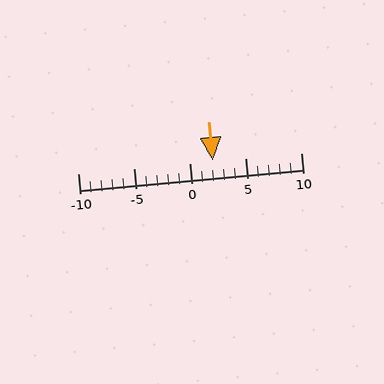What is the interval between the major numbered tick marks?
The major tick marks are spaced 5 units apart.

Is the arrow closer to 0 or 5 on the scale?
The arrow is closer to 0.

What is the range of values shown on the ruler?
The ruler shows values from -10 to 10.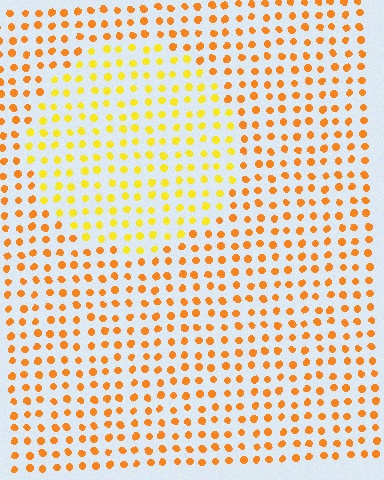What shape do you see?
I see a circle.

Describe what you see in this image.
The image is filled with small orange elements in a uniform arrangement. A circle-shaped region is visible where the elements are tinted to a slightly different hue, forming a subtle color boundary.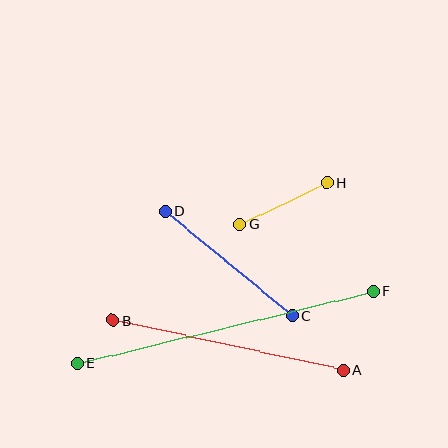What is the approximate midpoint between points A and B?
The midpoint is at approximately (228, 345) pixels.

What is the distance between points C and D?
The distance is approximately 164 pixels.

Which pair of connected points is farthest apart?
Points E and F are farthest apart.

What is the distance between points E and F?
The distance is approximately 305 pixels.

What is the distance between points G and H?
The distance is approximately 96 pixels.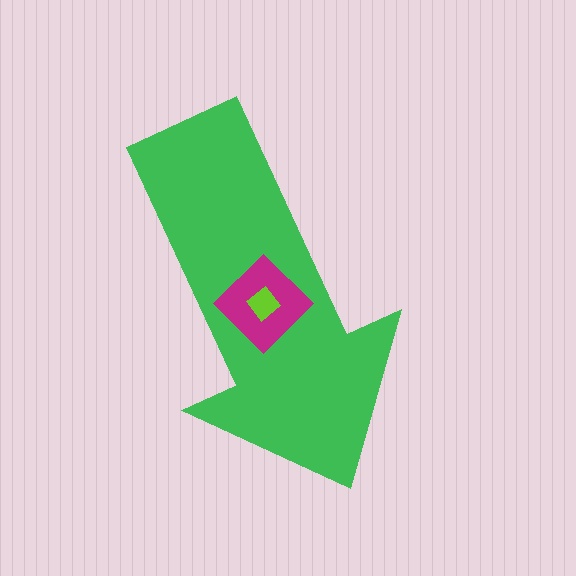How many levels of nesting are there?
3.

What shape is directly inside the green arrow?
The magenta diamond.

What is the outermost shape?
The green arrow.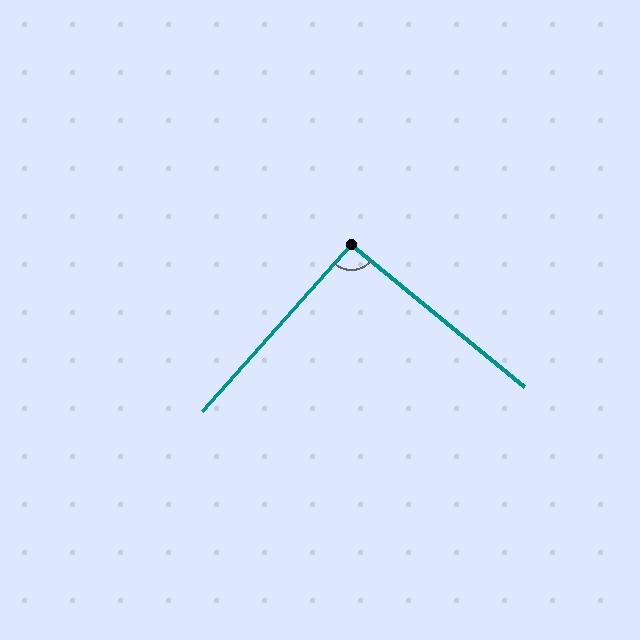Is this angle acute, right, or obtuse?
It is approximately a right angle.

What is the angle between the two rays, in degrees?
Approximately 92 degrees.